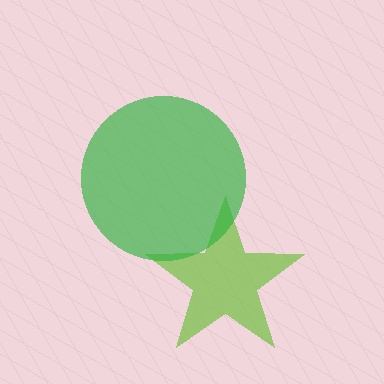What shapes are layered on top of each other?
The layered shapes are: a lime star, a green circle.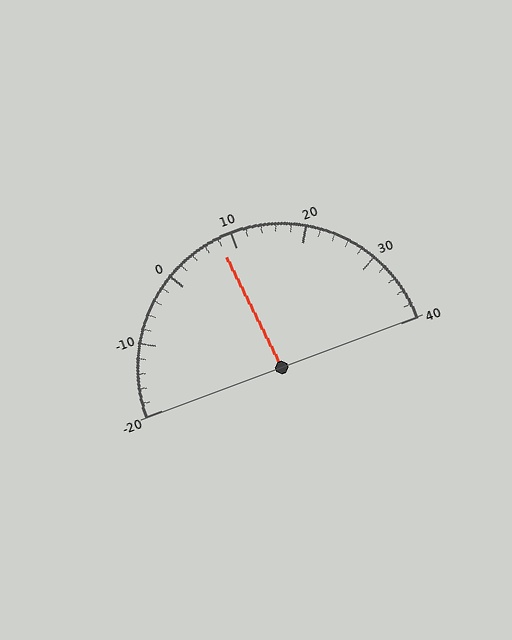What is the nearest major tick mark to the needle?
The nearest major tick mark is 10.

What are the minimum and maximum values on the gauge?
The gauge ranges from -20 to 40.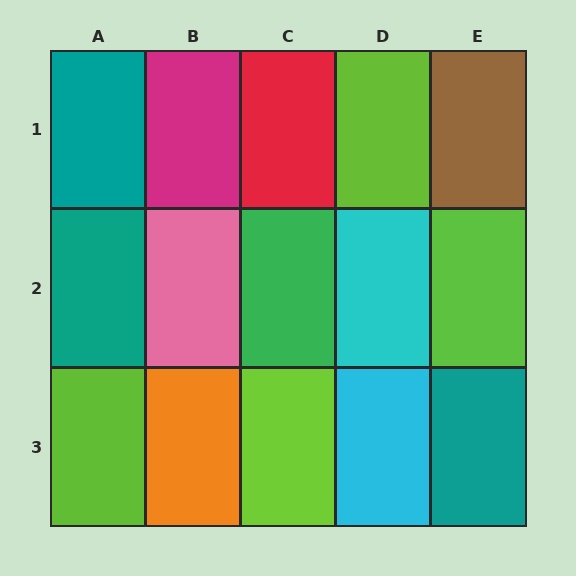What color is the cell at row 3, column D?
Cyan.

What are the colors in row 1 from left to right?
Teal, magenta, red, lime, brown.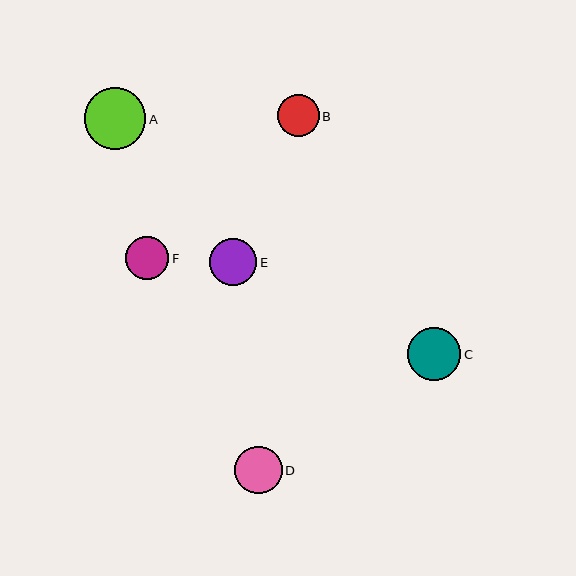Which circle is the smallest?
Circle B is the smallest with a size of approximately 42 pixels.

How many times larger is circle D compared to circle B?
Circle D is approximately 1.1 times the size of circle B.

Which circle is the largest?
Circle A is the largest with a size of approximately 61 pixels.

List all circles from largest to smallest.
From largest to smallest: A, C, D, E, F, B.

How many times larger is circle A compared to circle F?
Circle A is approximately 1.4 times the size of circle F.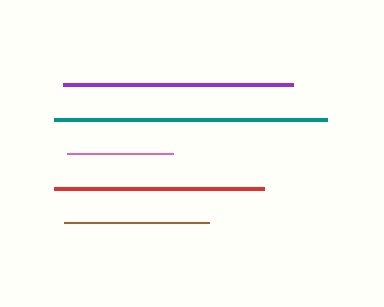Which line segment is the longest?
The teal line is the longest at approximately 273 pixels.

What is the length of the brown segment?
The brown segment is approximately 145 pixels long.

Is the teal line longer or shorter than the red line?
The teal line is longer than the red line.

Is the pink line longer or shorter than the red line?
The red line is longer than the pink line.